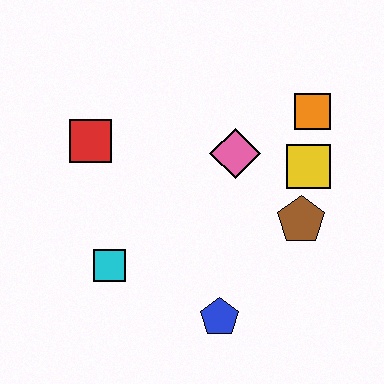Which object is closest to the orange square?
The yellow square is closest to the orange square.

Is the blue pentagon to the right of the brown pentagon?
No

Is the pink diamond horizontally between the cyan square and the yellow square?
Yes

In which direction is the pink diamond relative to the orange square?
The pink diamond is to the left of the orange square.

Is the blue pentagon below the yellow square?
Yes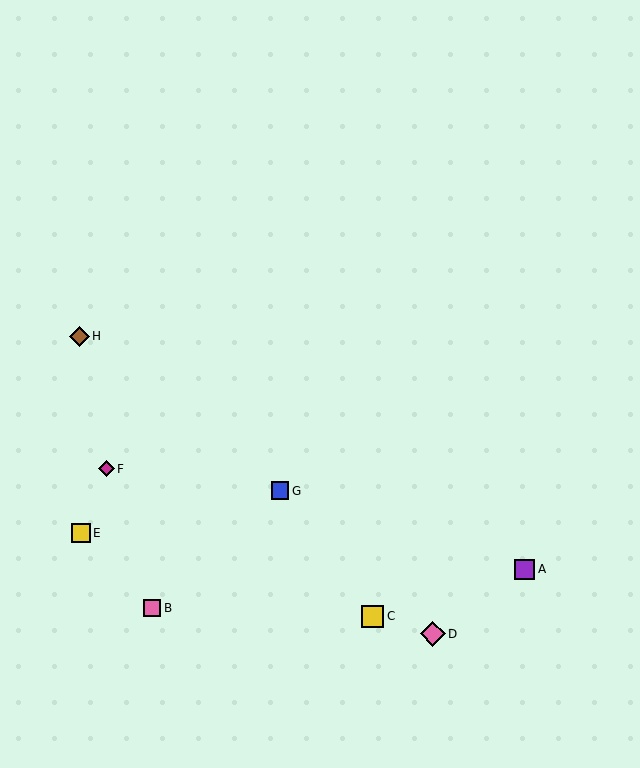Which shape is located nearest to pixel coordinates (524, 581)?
The purple square (labeled A) at (525, 569) is nearest to that location.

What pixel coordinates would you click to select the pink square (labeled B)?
Click at (152, 608) to select the pink square B.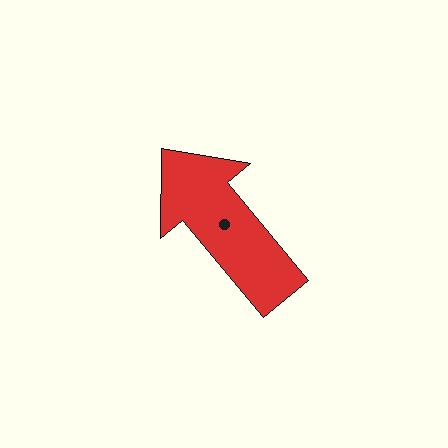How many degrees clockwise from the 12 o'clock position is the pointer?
Approximately 320 degrees.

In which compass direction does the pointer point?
Northwest.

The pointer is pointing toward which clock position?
Roughly 11 o'clock.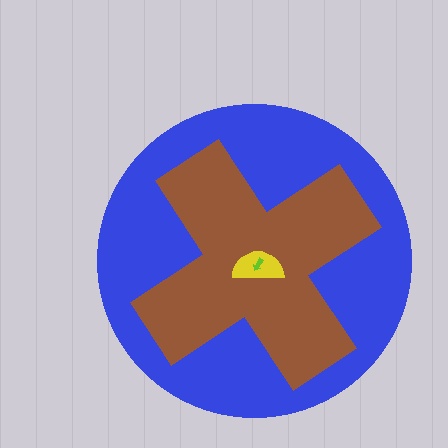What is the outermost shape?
The blue circle.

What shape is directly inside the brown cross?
The yellow semicircle.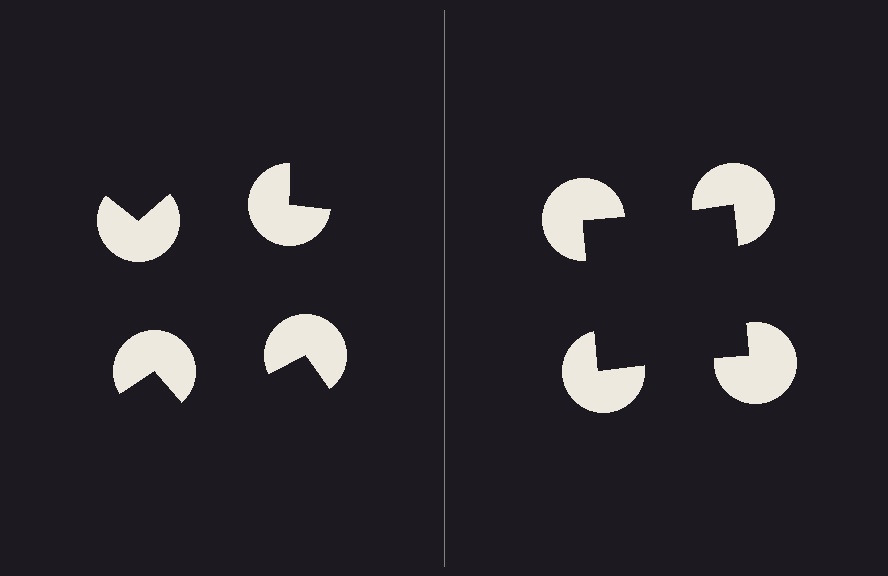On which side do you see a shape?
An illusory square appears on the right side. On the left side the wedge cuts are rotated, so no coherent shape forms.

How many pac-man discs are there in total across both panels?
8 — 4 on each side.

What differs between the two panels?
The pac-man discs are positioned identically on both sides; only the wedge orientations differ. On the right they align to a square; on the left they are misaligned.